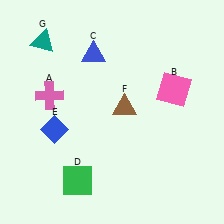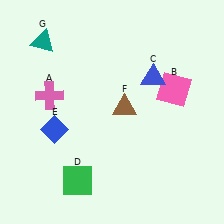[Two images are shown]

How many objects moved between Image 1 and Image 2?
1 object moved between the two images.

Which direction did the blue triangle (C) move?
The blue triangle (C) moved right.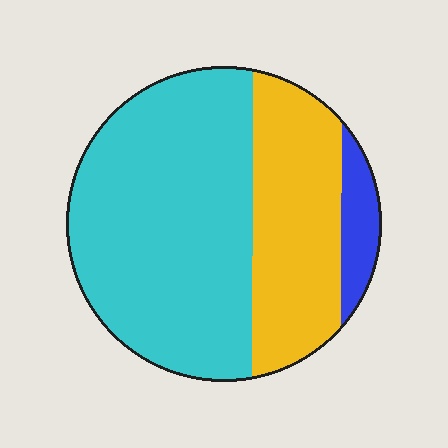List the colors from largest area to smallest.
From largest to smallest: cyan, yellow, blue.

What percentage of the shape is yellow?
Yellow covers 31% of the shape.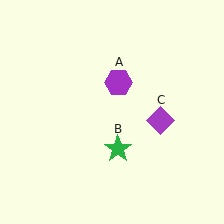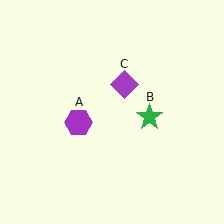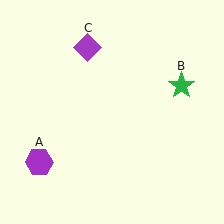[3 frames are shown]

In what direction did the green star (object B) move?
The green star (object B) moved up and to the right.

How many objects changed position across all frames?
3 objects changed position: purple hexagon (object A), green star (object B), purple diamond (object C).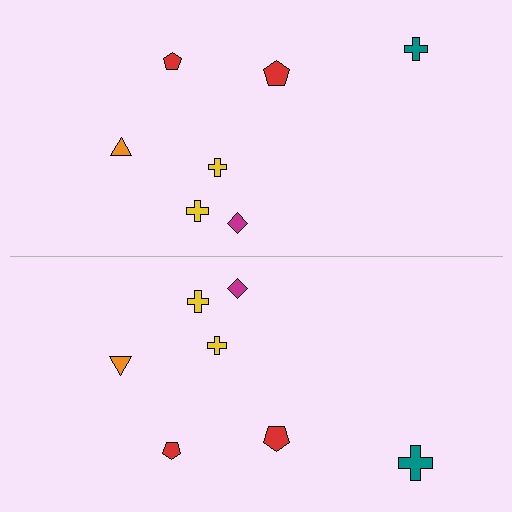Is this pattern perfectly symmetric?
No, the pattern is not perfectly symmetric. The teal cross on the bottom side has a different size than its mirror counterpart.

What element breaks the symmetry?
The teal cross on the bottom side has a different size than its mirror counterpart.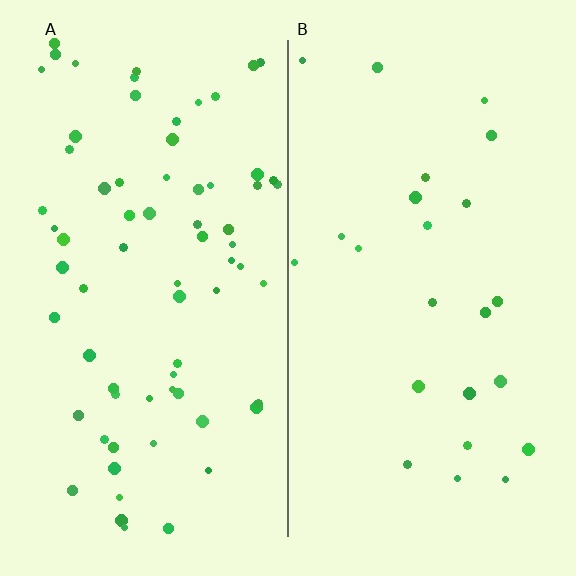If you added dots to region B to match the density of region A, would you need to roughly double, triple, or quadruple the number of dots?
Approximately triple.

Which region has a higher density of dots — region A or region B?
A (the left).